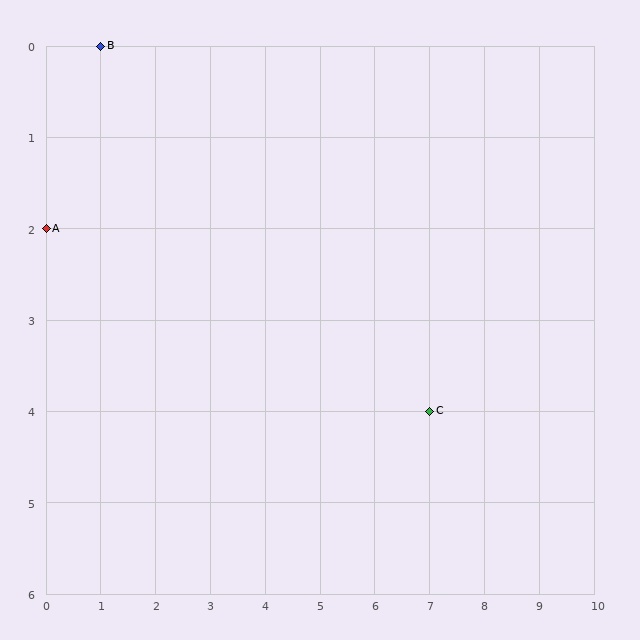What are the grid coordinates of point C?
Point C is at grid coordinates (7, 4).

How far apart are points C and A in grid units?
Points C and A are 7 columns and 2 rows apart (about 7.3 grid units diagonally).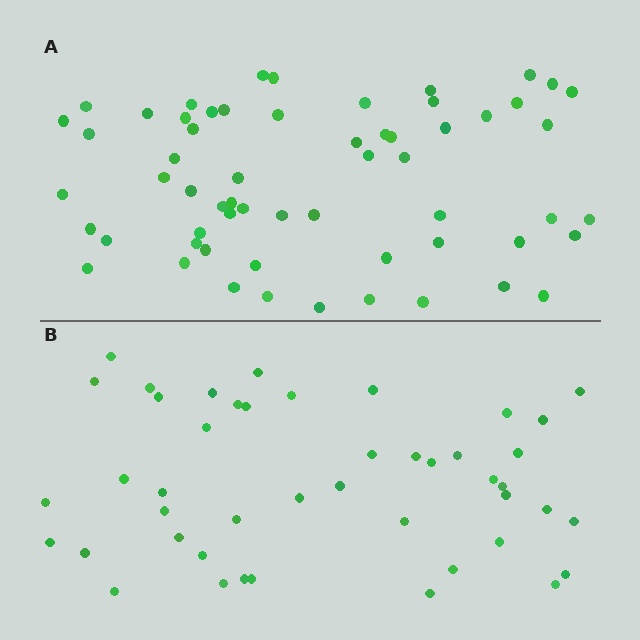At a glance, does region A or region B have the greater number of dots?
Region A (the top region) has more dots.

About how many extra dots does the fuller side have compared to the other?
Region A has approximately 15 more dots than region B.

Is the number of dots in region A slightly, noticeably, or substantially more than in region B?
Region A has noticeably more, but not dramatically so. The ratio is roughly 1.3 to 1.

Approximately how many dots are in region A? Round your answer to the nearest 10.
About 60 dots.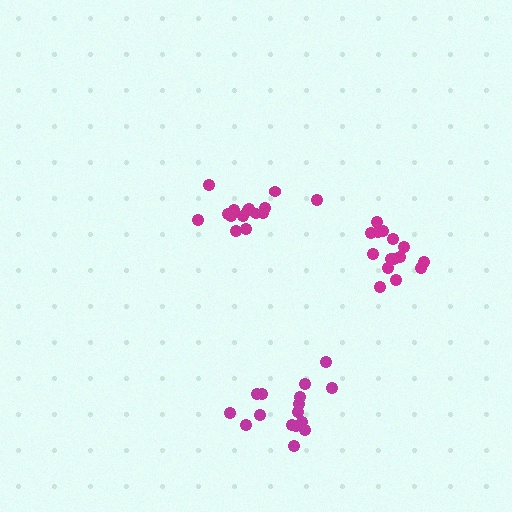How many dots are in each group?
Group 1: 16 dots, Group 2: 15 dots, Group 3: 16 dots (47 total).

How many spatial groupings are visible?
There are 3 spatial groupings.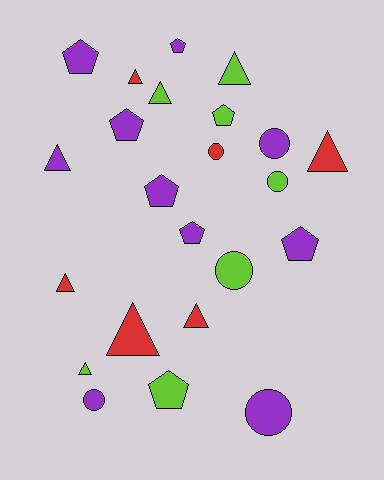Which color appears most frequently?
Purple, with 10 objects.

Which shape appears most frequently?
Triangle, with 9 objects.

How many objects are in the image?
There are 23 objects.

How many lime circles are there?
There are 2 lime circles.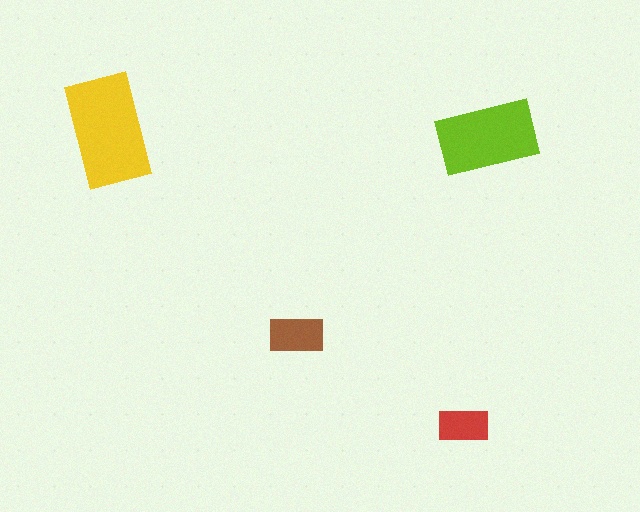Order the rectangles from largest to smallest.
the yellow one, the lime one, the brown one, the red one.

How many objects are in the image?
There are 4 objects in the image.